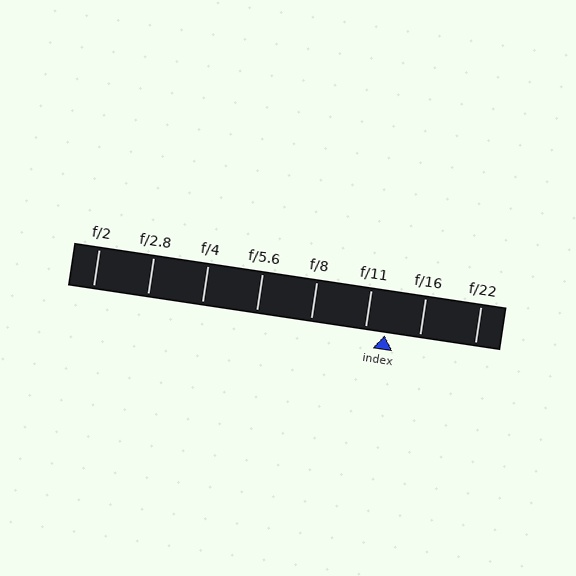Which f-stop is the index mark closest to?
The index mark is closest to f/11.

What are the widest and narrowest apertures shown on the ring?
The widest aperture shown is f/2 and the narrowest is f/22.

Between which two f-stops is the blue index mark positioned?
The index mark is between f/11 and f/16.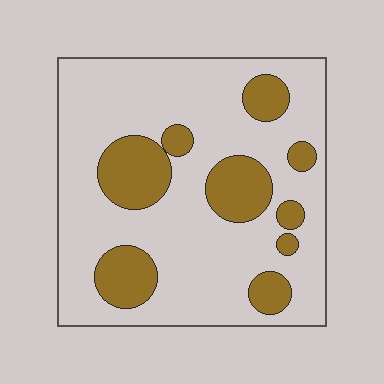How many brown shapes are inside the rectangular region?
9.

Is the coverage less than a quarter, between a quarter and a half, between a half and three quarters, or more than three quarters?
Less than a quarter.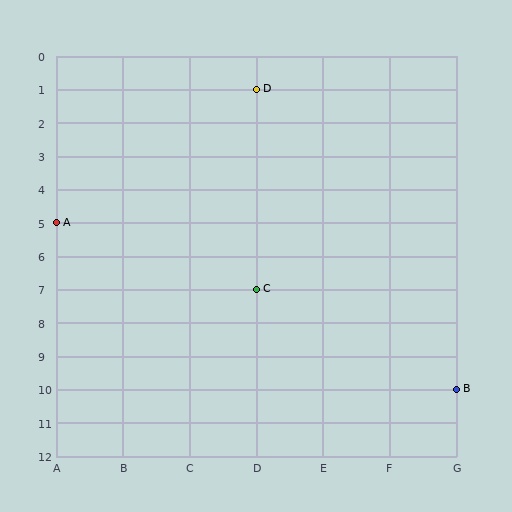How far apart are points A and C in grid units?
Points A and C are 3 columns and 2 rows apart (about 3.6 grid units diagonally).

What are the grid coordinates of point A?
Point A is at grid coordinates (A, 5).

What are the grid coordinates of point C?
Point C is at grid coordinates (D, 7).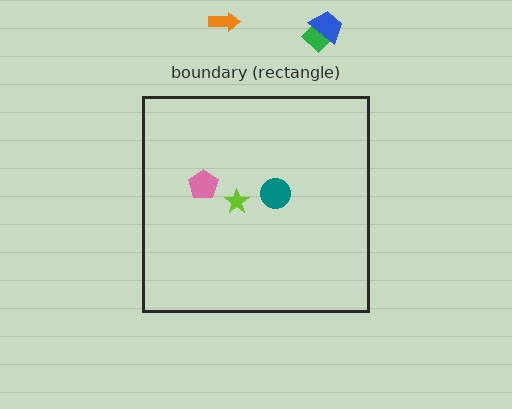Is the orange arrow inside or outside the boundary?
Outside.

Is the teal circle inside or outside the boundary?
Inside.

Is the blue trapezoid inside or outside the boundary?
Outside.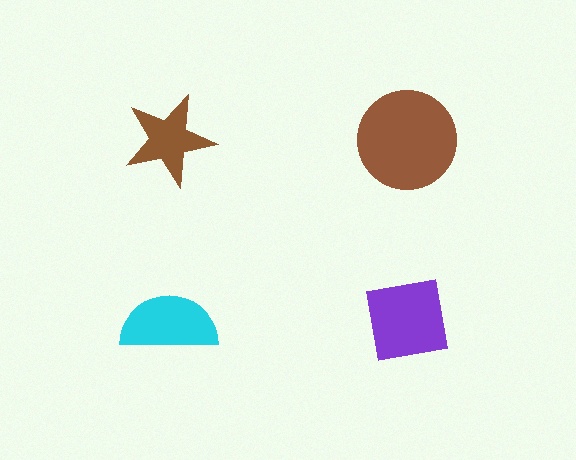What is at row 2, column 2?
A purple square.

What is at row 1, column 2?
A brown circle.